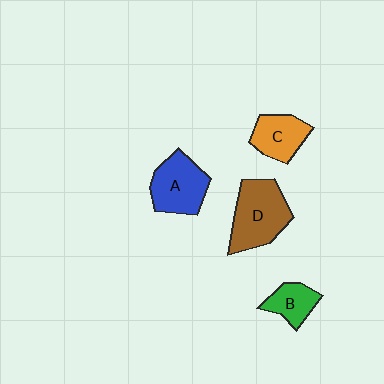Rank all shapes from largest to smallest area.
From largest to smallest: D (brown), A (blue), C (orange), B (green).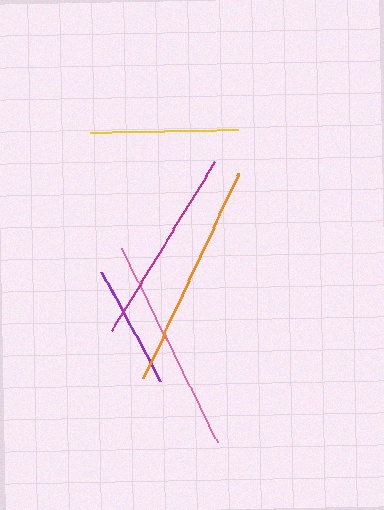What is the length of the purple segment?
The purple segment is approximately 123 pixels long.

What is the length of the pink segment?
The pink segment is approximately 216 pixels long.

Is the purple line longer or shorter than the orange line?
The orange line is longer than the purple line.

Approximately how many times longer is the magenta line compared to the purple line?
The magenta line is approximately 1.6 times the length of the purple line.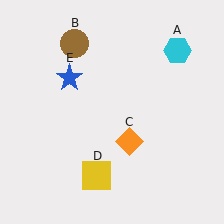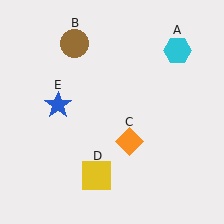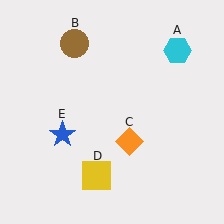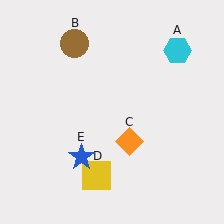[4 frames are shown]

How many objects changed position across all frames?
1 object changed position: blue star (object E).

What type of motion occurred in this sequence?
The blue star (object E) rotated counterclockwise around the center of the scene.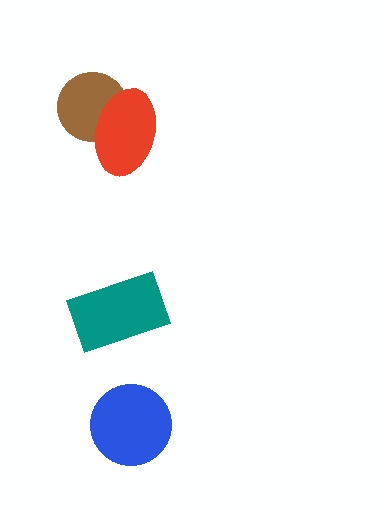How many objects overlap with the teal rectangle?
0 objects overlap with the teal rectangle.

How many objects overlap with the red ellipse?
1 object overlaps with the red ellipse.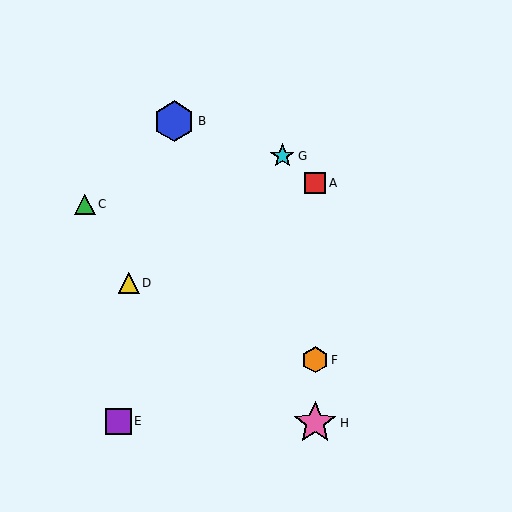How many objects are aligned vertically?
3 objects (A, F, H) are aligned vertically.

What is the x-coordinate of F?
Object F is at x≈315.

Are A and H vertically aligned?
Yes, both are at x≈315.